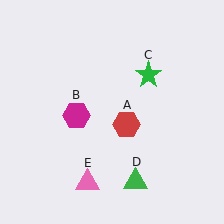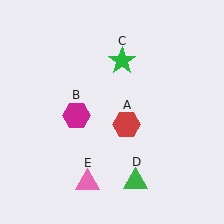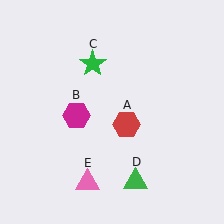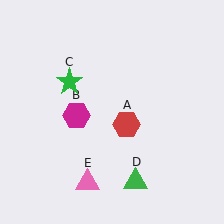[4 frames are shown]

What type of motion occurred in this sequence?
The green star (object C) rotated counterclockwise around the center of the scene.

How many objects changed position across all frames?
1 object changed position: green star (object C).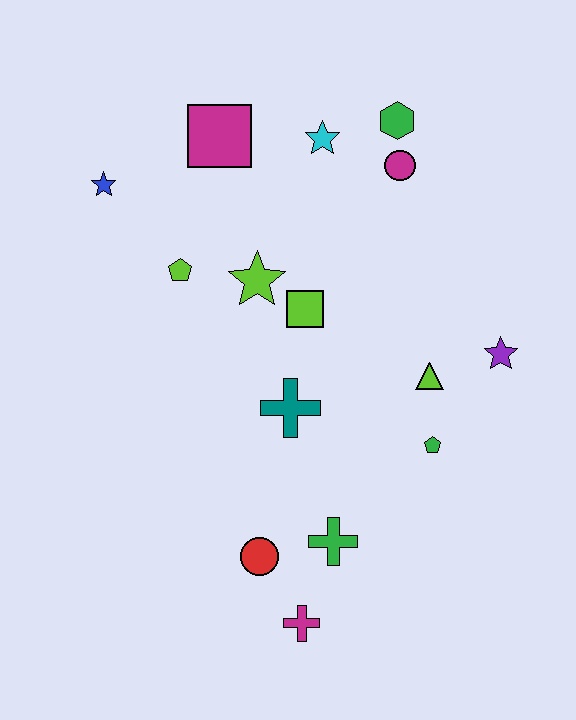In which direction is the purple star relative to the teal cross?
The purple star is to the right of the teal cross.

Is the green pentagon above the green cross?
Yes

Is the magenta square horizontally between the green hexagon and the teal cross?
No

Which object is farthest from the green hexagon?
The magenta cross is farthest from the green hexagon.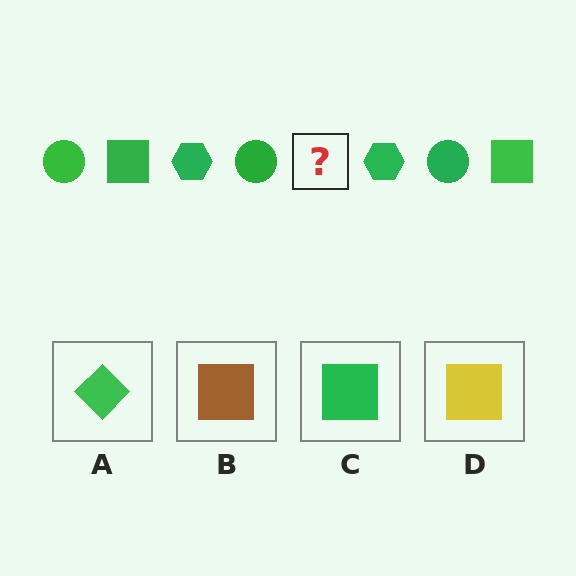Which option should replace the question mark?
Option C.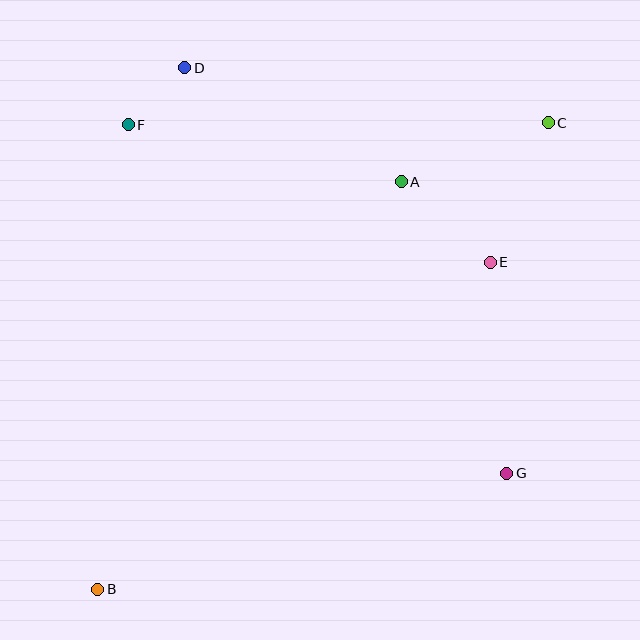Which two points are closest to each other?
Points D and F are closest to each other.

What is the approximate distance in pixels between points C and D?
The distance between C and D is approximately 368 pixels.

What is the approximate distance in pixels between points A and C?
The distance between A and C is approximately 159 pixels.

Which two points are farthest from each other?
Points B and C are farthest from each other.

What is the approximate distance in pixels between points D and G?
The distance between D and G is approximately 518 pixels.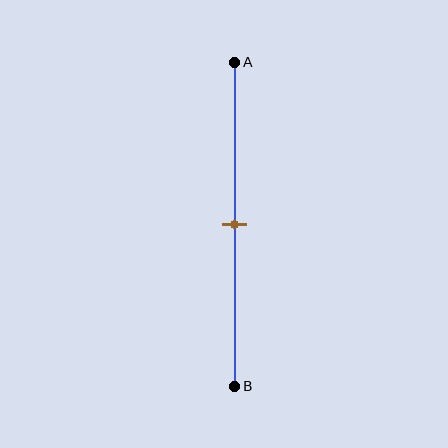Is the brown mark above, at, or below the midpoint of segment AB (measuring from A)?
The brown mark is approximately at the midpoint of segment AB.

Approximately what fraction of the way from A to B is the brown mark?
The brown mark is approximately 50% of the way from A to B.